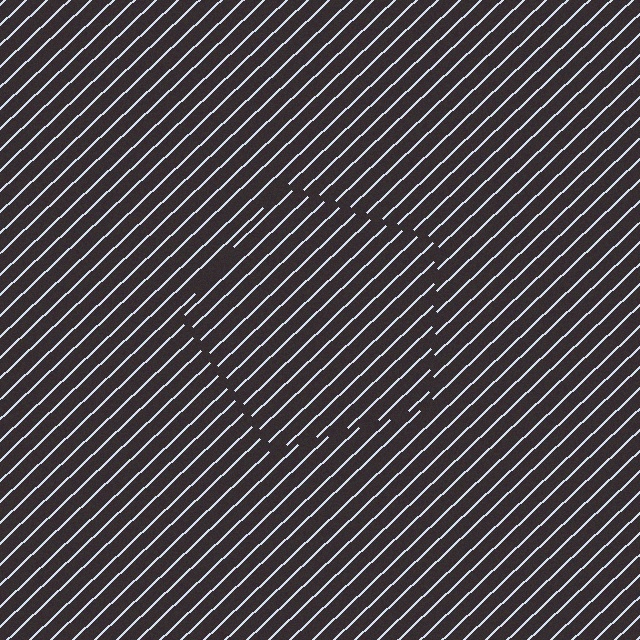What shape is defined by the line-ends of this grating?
An illusory pentagon. The interior of the shape contains the same grating, shifted by half a period — the contour is defined by the phase discontinuity where line-ends from the inner and outer gratings abut.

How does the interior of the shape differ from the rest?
The interior of the shape contains the same grating, shifted by half a period — the contour is defined by the phase discontinuity where line-ends from the inner and outer gratings abut.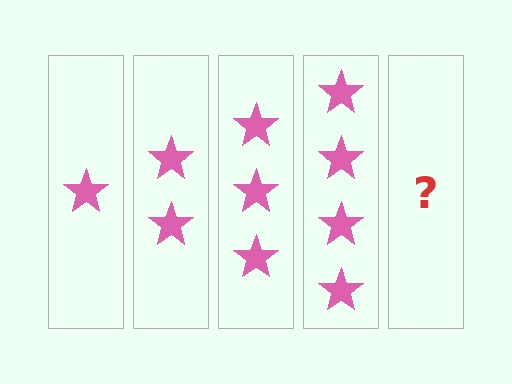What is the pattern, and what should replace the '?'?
The pattern is that each step adds one more star. The '?' should be 5 stars.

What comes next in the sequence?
The next element should be 5 stars.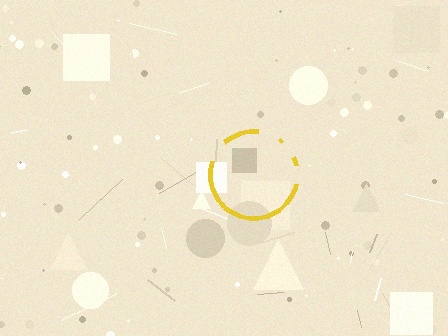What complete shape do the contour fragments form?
The contour fragments form a circle.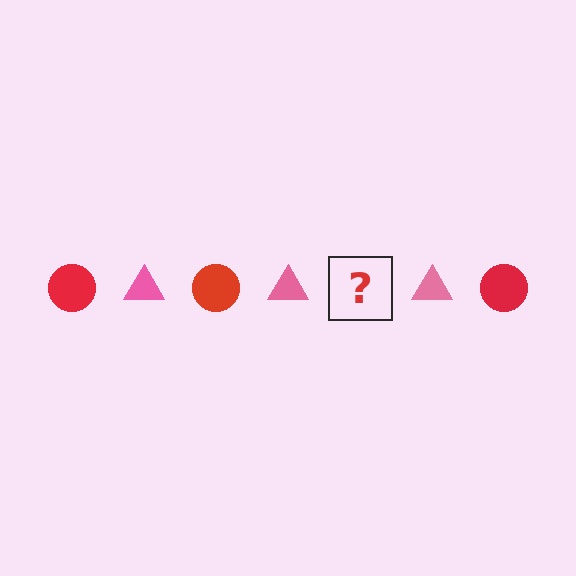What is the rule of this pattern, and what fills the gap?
The rule is that the pattern alternates between red circle and pink triangle. The gap should be filled with a red circle.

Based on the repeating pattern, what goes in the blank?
The blank should be a red circle.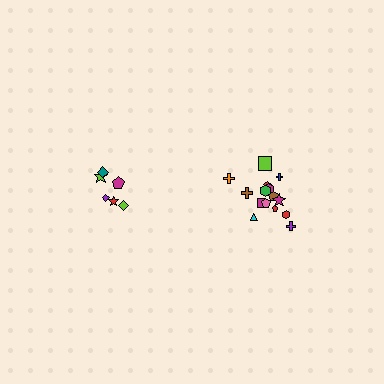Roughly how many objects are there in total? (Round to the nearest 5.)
Roughly 20 objects in total.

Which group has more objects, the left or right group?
The right group.